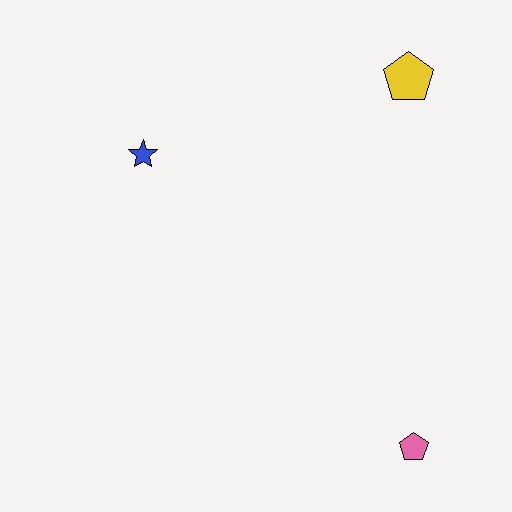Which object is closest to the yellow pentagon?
The blue star is closest to the yellow pentagon.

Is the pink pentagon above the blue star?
No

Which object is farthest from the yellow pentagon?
The pink pentagon is farthest from the yellow pentagon.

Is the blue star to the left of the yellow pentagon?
Yes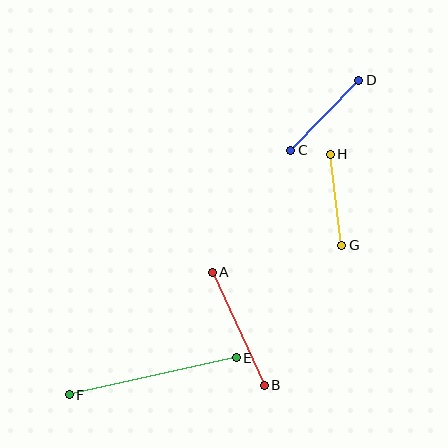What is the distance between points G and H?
The distance is approximately 92 pixels.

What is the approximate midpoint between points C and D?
The midpoint is at approximately (325, 115) pixels.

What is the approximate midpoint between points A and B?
The midpoint is at approximately (238, 329) pixels.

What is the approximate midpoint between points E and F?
The midpoint is at approximately (153, 376) pixels.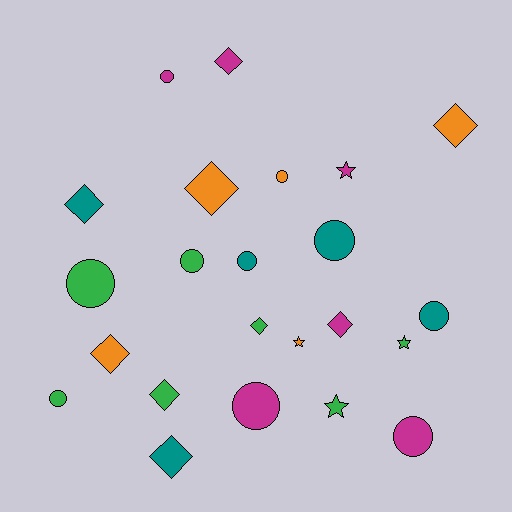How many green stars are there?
There are 2 green stars.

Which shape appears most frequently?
Circle, with 10 objects.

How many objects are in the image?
There are 23 objects.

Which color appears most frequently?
Green, with 7 objects.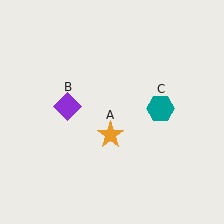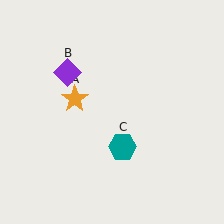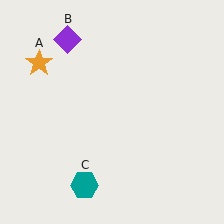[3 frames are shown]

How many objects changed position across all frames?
3 objects changed position: orange star (object A), purple diamond (object B), teal hexagon (object C).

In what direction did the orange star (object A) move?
The orange star (object A) moved up and to the left.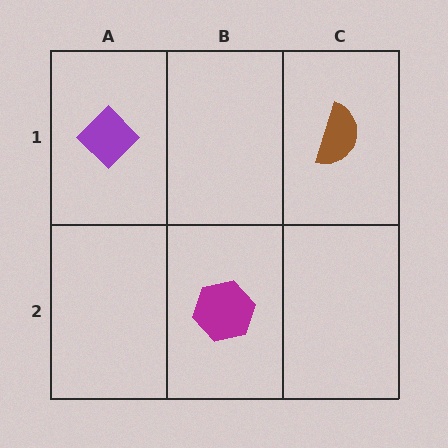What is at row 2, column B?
A magenta hexagon.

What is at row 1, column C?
A brown semicircle.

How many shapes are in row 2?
1 shape.